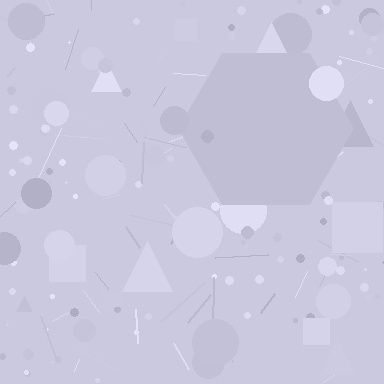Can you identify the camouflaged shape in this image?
The camouflaged shape is a hexagon.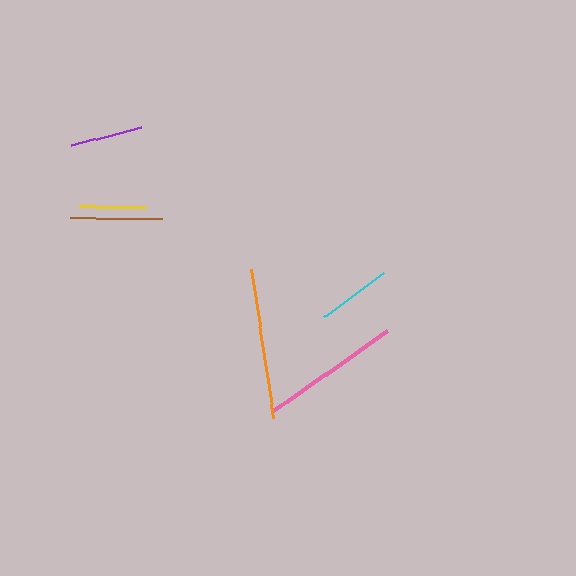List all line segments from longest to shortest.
From longest to shortest: orange, pink, brown, cyan, purple, yellow.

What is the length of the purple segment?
The purple segment is approximately 73 pixels long.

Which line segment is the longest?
The orange line is the longest at approximately 151 pixels.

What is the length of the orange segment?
The orange segment is approximately 151 pixels long.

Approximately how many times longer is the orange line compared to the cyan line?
The orange line is approximately 2.0 times the length of the cyan line.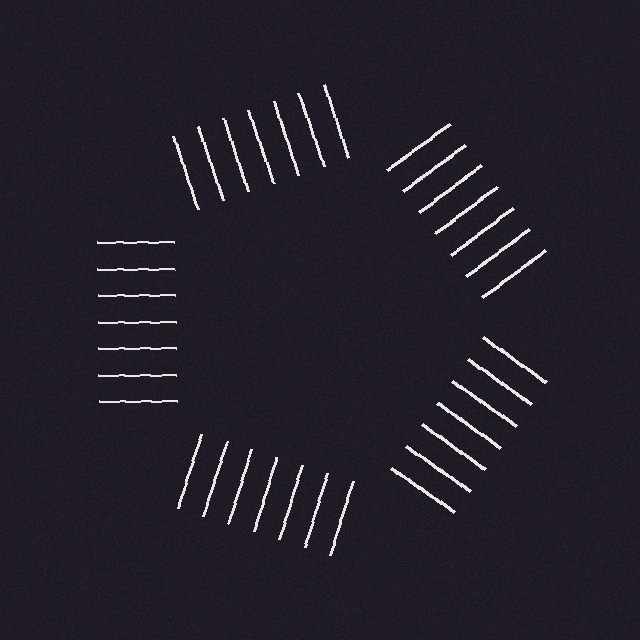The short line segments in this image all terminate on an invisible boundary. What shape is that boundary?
An illusory pentagon — the line segments terminate on its edges but no continuous stroke is drawn.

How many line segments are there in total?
35 — 7 along each of the 5 edges.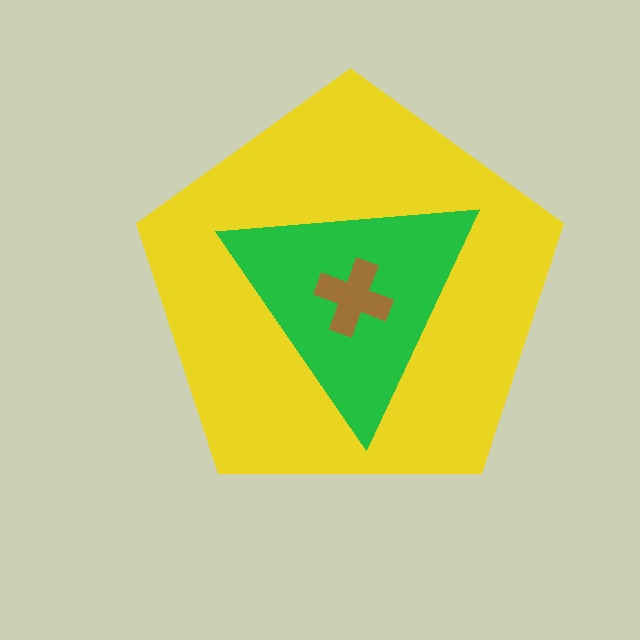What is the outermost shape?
The yellow pentagon.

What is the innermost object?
The brown cross.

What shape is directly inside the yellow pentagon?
The green triangle.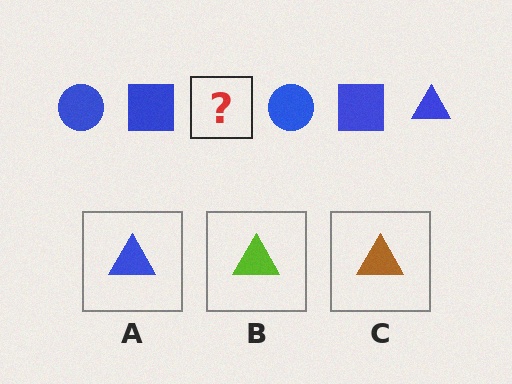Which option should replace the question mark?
Option A.